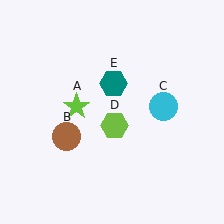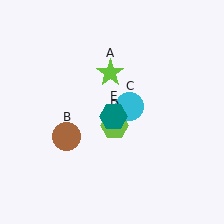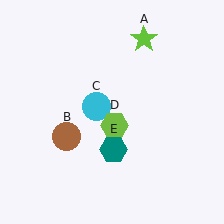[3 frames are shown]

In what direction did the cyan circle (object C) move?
The cyan circle (object C) moved left.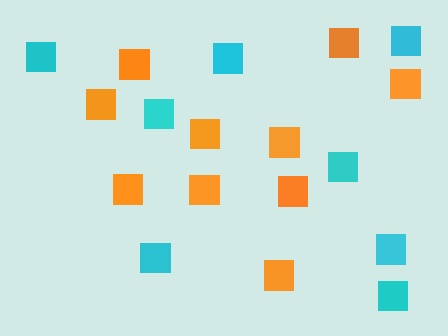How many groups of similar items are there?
There are 2 groups: one group of orange squares (10) and one group of cyan squares (8).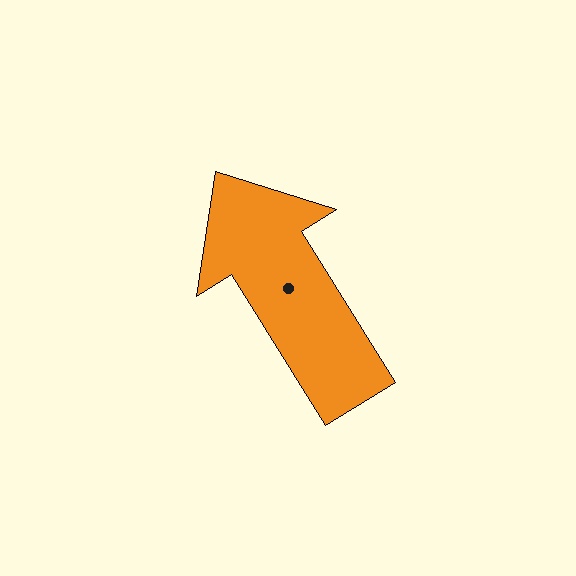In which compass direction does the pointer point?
Northwest.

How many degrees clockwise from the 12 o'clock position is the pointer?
Approximately 328 degrees.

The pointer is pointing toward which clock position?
Roughly 11 o'clock.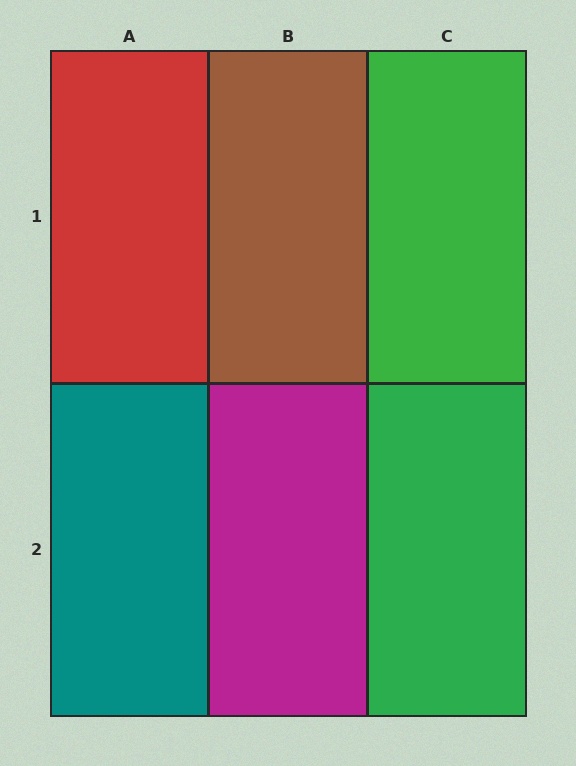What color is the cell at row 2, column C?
Green.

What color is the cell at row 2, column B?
Magenta.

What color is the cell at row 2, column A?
Teal.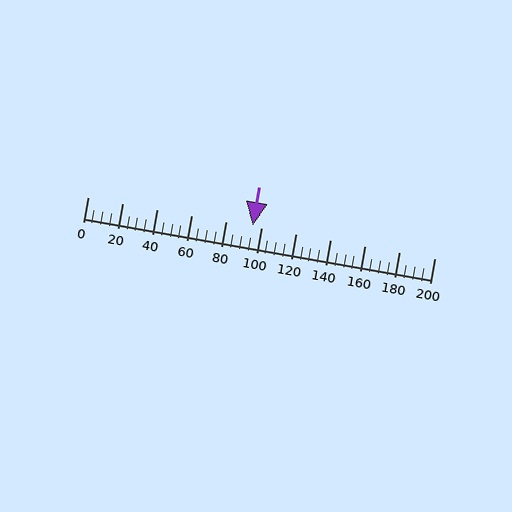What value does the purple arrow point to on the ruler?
The purple arrow points to approximately 95.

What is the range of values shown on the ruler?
The ruler shows values from 0 to 200.